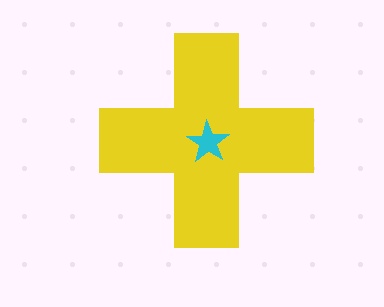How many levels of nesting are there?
2.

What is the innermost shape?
The cyan star.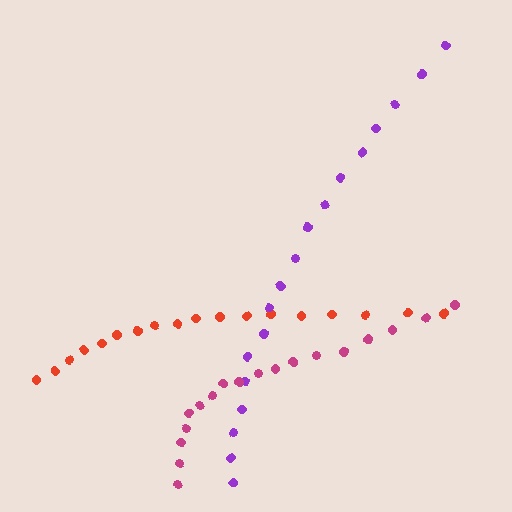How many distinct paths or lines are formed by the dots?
There are 3 distinct paths.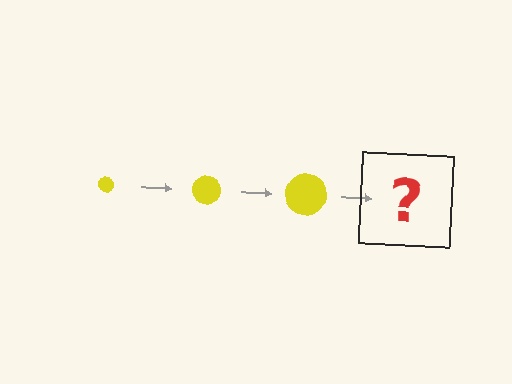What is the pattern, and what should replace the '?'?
The pattern is that the circle gets progressively larger each step. The '?' should be a yellow circle, larger than the previous one.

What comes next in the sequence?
The next element should be a yellow circle, larger than the previous one.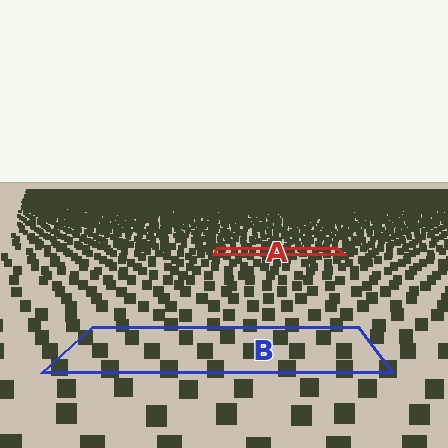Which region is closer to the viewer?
Region B is closer. The texture elements there are larger and more spread out.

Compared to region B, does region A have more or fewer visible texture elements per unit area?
Region A has more texture elements per unit area — they are packed more densely because it is farther away.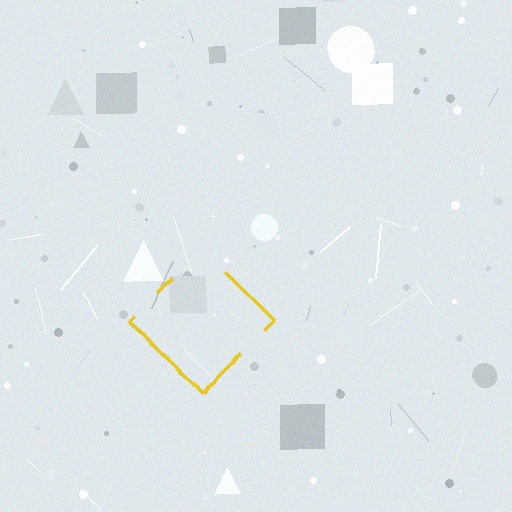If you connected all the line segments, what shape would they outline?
They would outline a diamond.